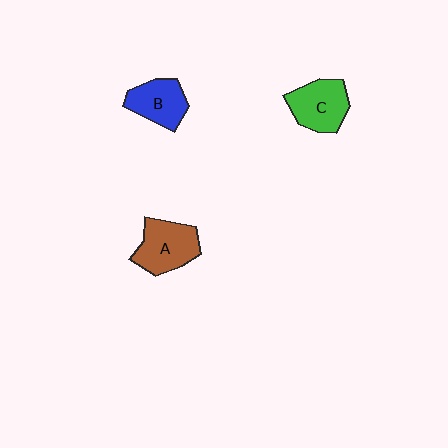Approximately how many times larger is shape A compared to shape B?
Approximately 1.2 times.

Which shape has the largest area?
Shape A (brown).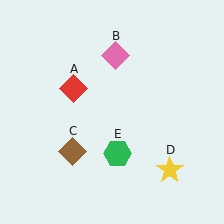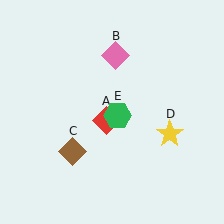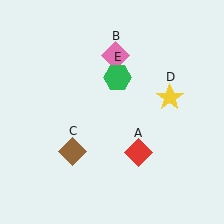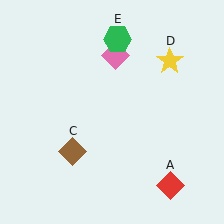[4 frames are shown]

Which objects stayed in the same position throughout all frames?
Pink diamond (object B) and brown diamond (object C) remained stationary.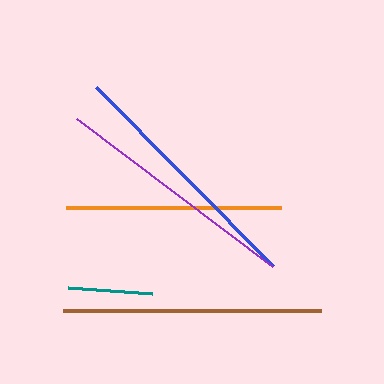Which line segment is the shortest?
The teal line is the shortest at approximately 84 pixels.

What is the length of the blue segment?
The blue segment is approximately 252 pixels long.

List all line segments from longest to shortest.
From longest to shortest: brown, blue, purple, orange, teal.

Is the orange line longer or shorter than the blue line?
The blue line is longer than the orange line.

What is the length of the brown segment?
The brown segment is approximately 258 pixels long.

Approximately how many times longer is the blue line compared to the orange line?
The blue line is approximately 1.2 times the length of the orange line.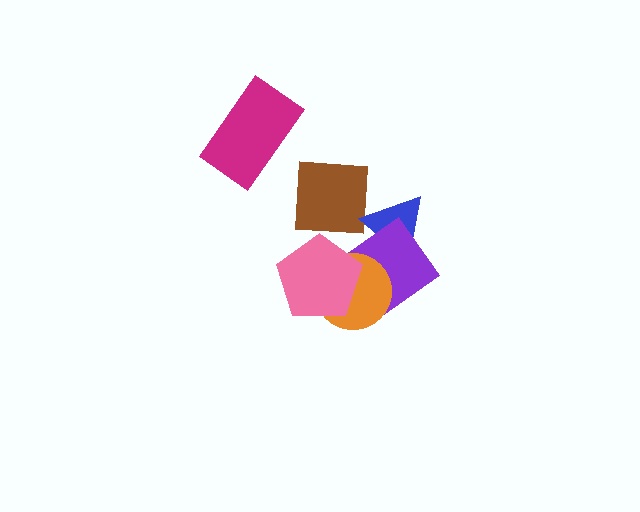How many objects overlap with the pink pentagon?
2 objects overlap with the pink pentagon.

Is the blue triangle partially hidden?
Yes, it is partially covered by another shape.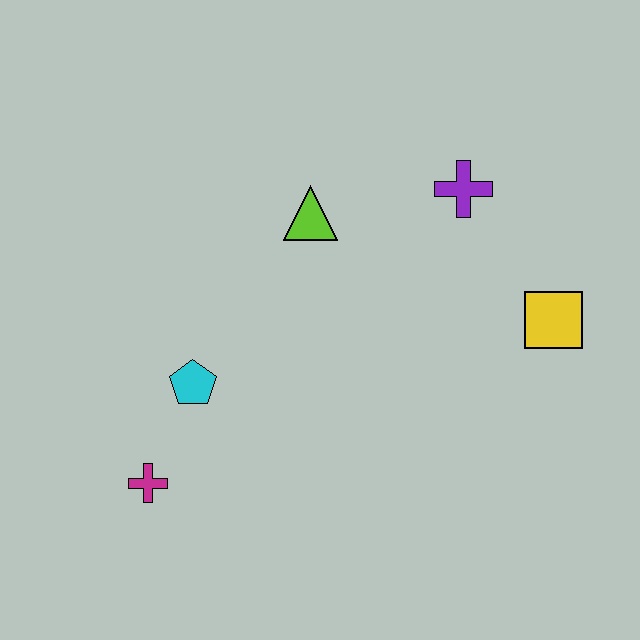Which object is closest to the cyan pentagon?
The magenta cross is closest to the cyan pentagon.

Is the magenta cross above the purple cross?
No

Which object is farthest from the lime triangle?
The magenta cross is farthest from the lime triangle.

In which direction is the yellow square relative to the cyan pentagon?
The yellow square is to the right of the cyan pentagon.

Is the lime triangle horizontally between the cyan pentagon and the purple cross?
Yes